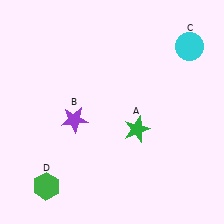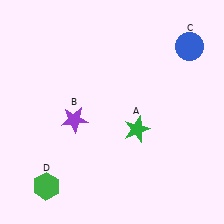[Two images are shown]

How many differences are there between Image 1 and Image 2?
There is 1 difference between the two images.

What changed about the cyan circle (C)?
In Image 1, C is cyan. In Image 2, it changed to blue.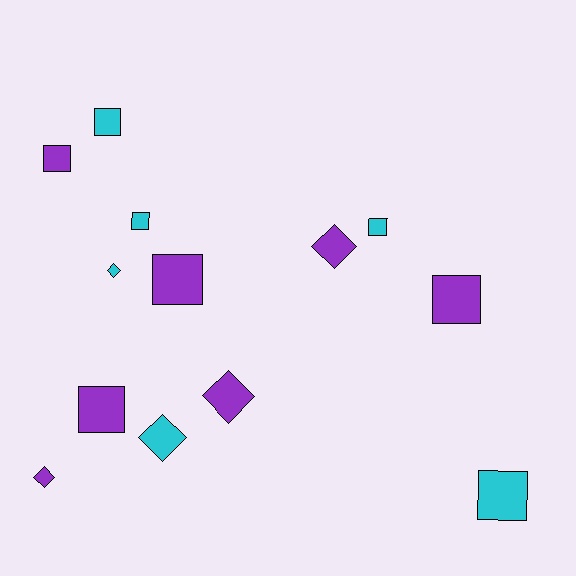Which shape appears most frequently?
Square, with 8 objects.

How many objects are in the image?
There are 13 objects.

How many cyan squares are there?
There are 4 cyan squares.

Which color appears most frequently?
Purple, with 7 objects.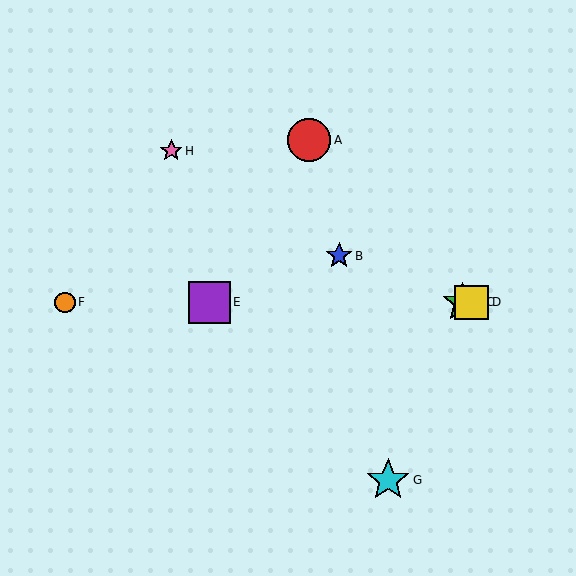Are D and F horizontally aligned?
Yes, both are at y≈302.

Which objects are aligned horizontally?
Objects C, D, E, F are aligned horizontally.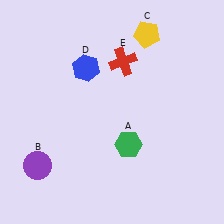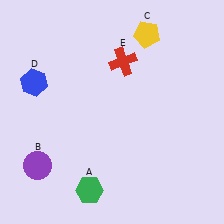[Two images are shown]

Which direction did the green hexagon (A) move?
The green hexagon (A) moved down.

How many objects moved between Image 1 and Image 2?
2 objects moved between the two images.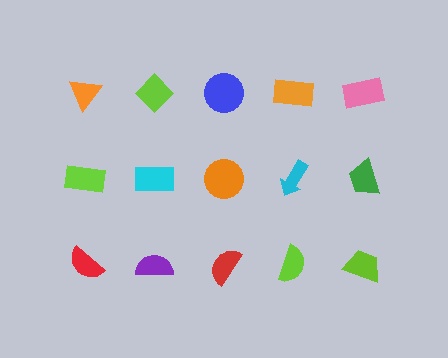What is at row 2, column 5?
A green trapezoid.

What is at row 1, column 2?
A lime diamond.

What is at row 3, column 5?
A lime trapezoid.